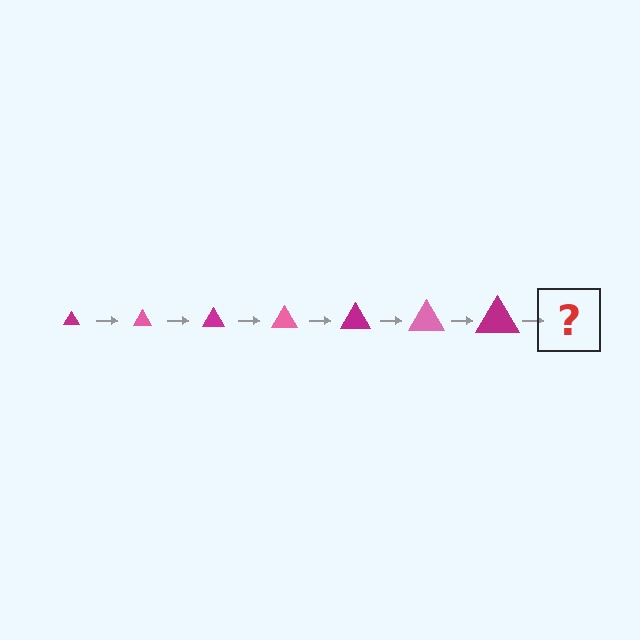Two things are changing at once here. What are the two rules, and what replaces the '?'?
The two rules are that the triangle grows larger each step and the color cycles through magenta and pink. The '?' should be a pink triangle, larger than the previous one.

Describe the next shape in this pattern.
It should be a pink triangle, larger than the previous one.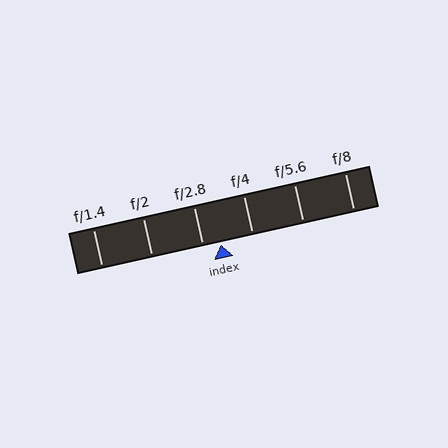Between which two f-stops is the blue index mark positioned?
The index mark is between f/2.8 and f/4.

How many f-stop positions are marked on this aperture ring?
There are 6 f-stop positions marked.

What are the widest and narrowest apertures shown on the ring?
The widest aperture shown is f/1.4 and the narrowest is f/8.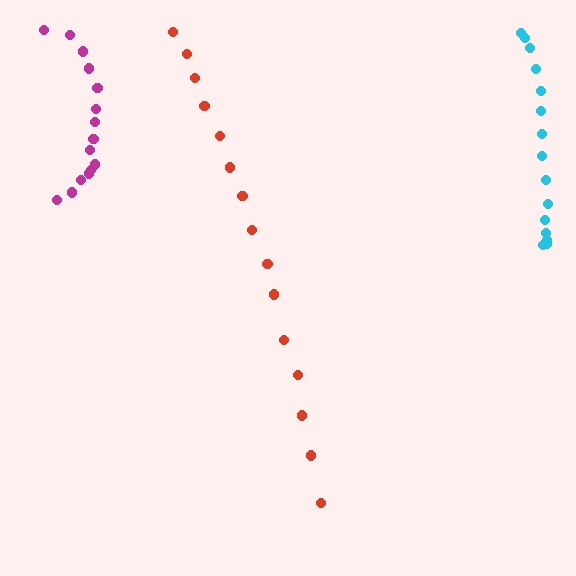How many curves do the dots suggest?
There are 3 distinct paths.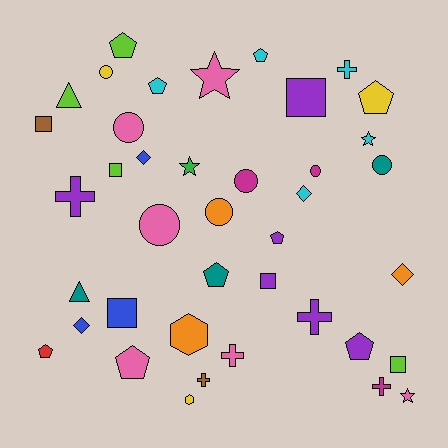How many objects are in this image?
There are 40 objects.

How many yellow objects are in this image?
There are 3 yellow objects.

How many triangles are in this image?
There are 2 triangles.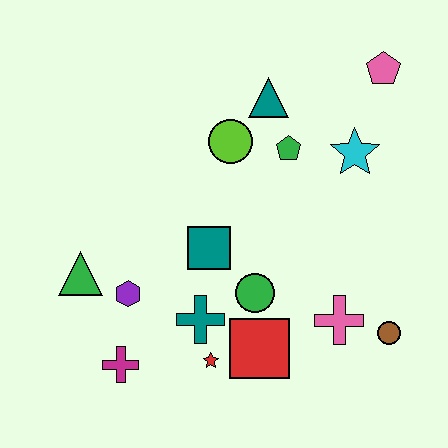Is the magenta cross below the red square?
Yes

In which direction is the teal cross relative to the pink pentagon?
The teal cross is below the pink pentagon.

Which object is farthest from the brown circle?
The green triangle is farthest from the brown circle.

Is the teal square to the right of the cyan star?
No